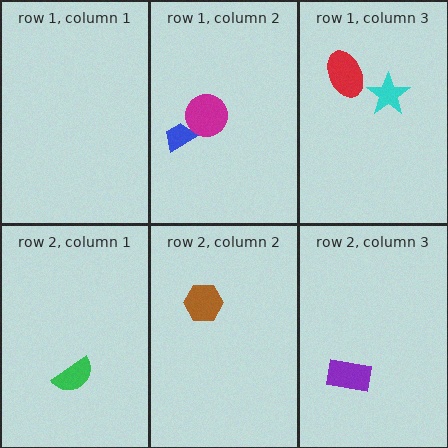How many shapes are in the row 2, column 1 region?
1.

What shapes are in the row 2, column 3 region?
The purple rectangle.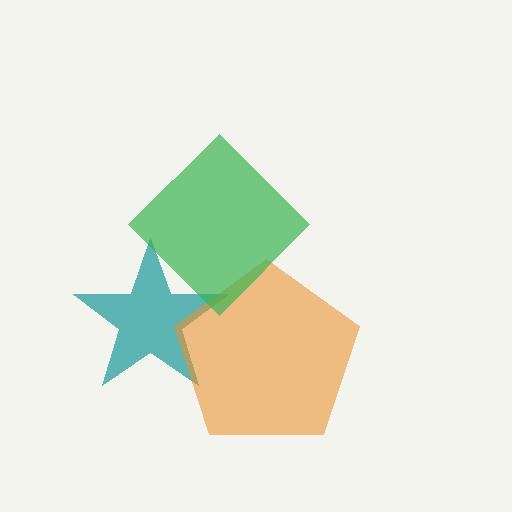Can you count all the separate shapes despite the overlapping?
Yes, there are 3 separate shapes.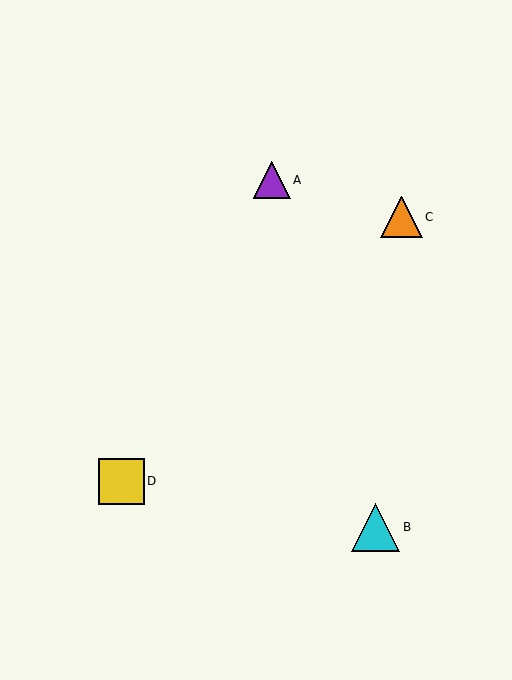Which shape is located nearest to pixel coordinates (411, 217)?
The orange triangle (labeled C) at (401, 217) is nearest to that location.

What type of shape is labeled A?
Shape A is a purple triangle.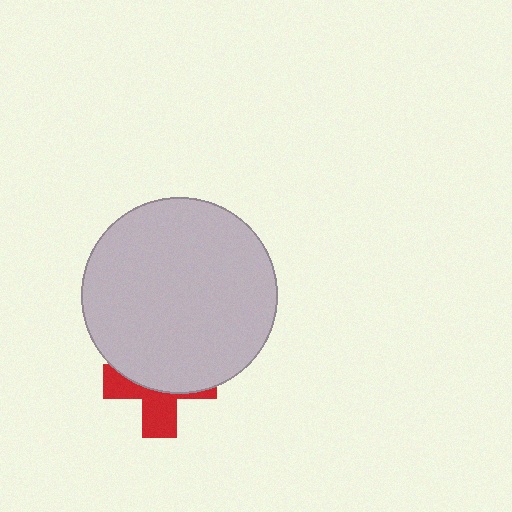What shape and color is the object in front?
The object in front is a light gray circle.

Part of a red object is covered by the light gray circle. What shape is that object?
It is a cross.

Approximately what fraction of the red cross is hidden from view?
Roughly 58% of the red cross is hidden behind the light gray circle.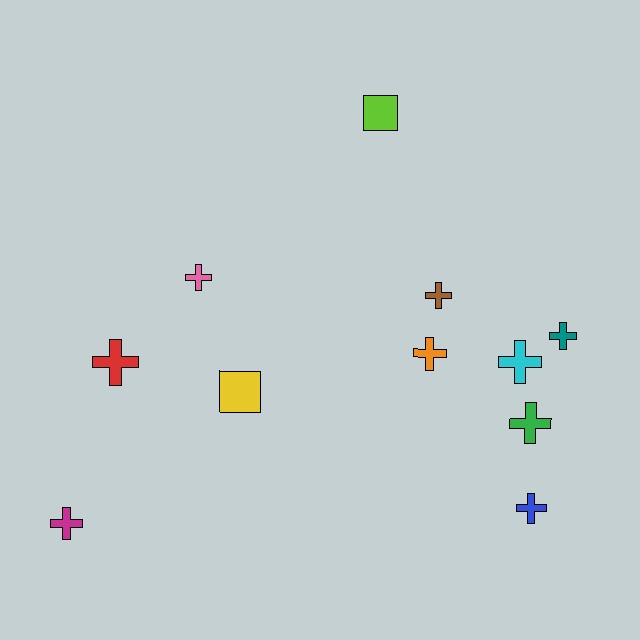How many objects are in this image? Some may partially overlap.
There are 11 objects.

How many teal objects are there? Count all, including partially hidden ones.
There is 1 teal object.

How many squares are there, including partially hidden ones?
There are 2 squares.